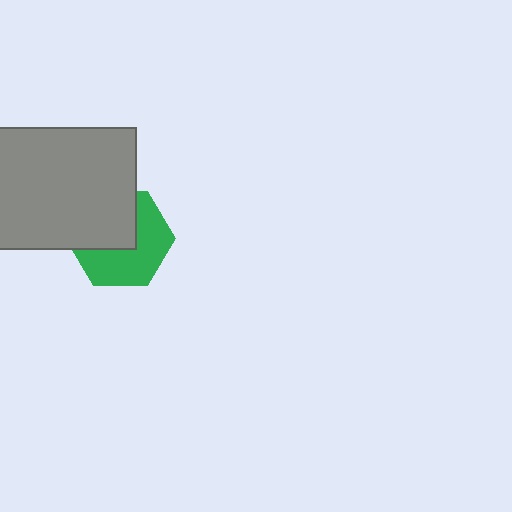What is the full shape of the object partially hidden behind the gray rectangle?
The partially hidden object is a green hexagon.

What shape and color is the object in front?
The object in front is a gray rectangle.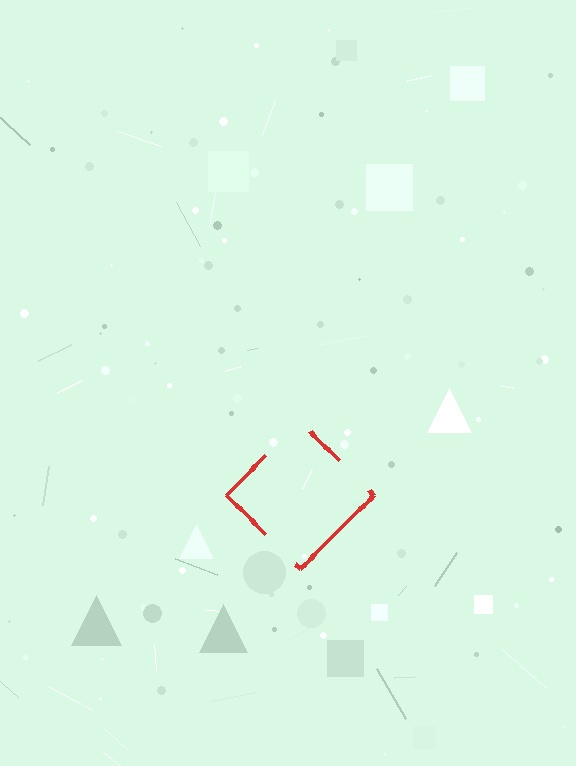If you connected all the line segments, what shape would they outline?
They would outline a diamond.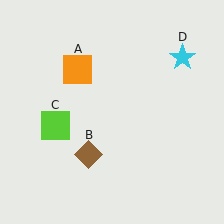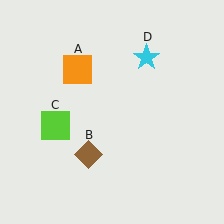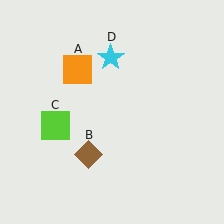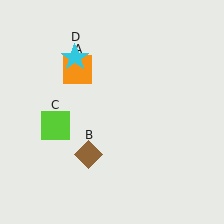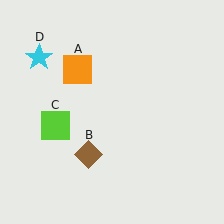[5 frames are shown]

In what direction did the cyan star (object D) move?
The cyan star (object D) moved left.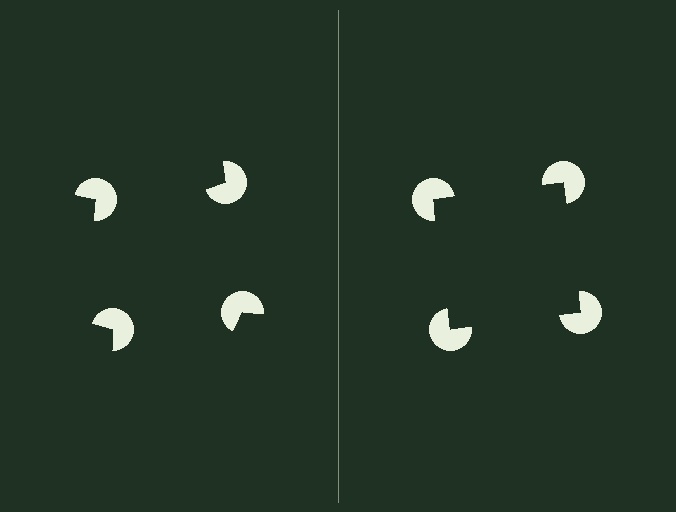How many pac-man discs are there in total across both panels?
8 — 4 on each side.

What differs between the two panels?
The pac-man discs are positioned identically on both sides; only the wedge orientations differ. On the right they align to a square; on the left they are misaligned.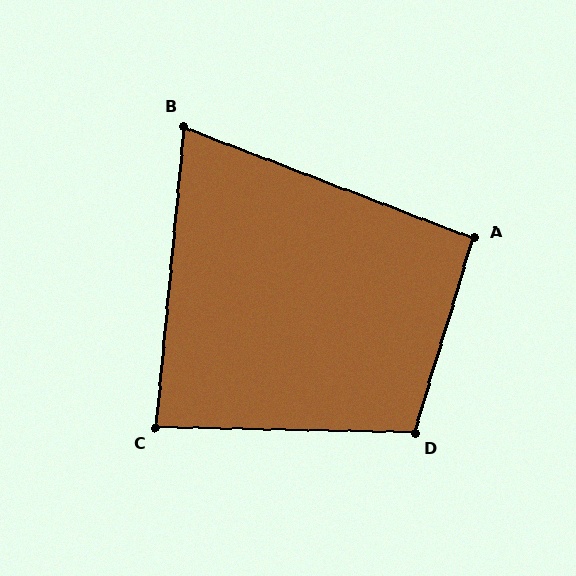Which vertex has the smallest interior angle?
B, at approximately 74 degrees.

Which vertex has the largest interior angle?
D, at approximately 106 degrees.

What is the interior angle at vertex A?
Approximately 94 degrees (approximately right).